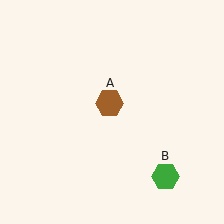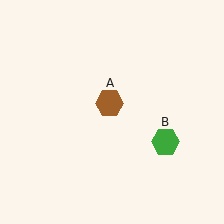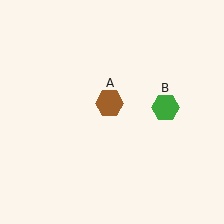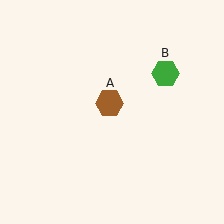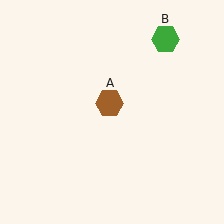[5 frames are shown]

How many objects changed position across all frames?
1 object changed position: green hexagon (object B).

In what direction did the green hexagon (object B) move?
The green hexagon (object B) moved up.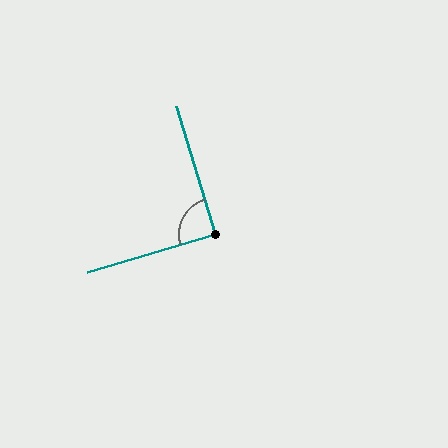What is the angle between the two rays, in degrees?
Approximately 89 degrees.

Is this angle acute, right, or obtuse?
It is approximately a right angle.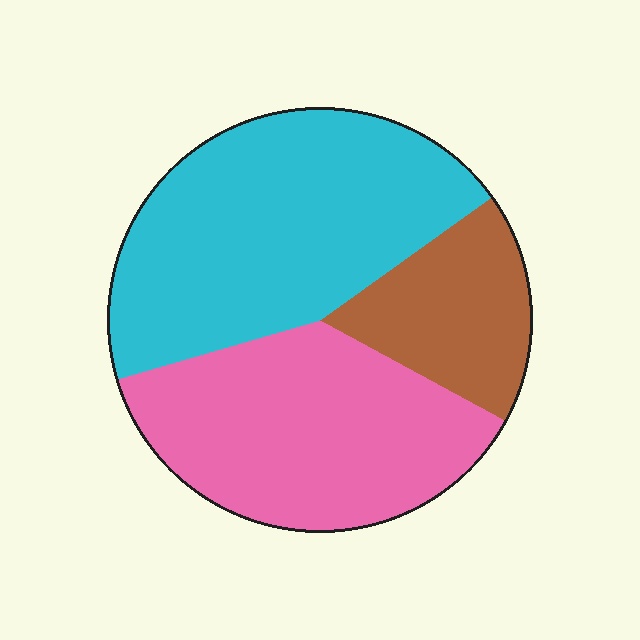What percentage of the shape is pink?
Pink covers around 35% of the shape.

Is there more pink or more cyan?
Cyan.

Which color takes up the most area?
Cyan, at roughly 45%.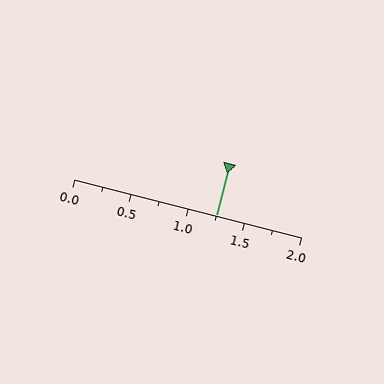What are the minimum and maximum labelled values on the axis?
The axis runs from 0.0 to 2.0.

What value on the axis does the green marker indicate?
The marker indicates approximately 1.25.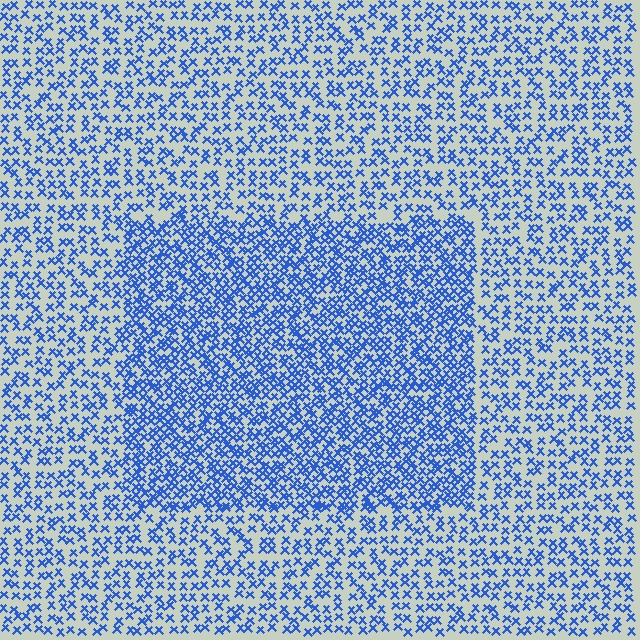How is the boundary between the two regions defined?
The boundary is defined by a change in element density (approximately 1.9x ratio). All elements are the same color, size, and shape.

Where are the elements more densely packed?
The elements are more densely packed inside the rectangle boundary.